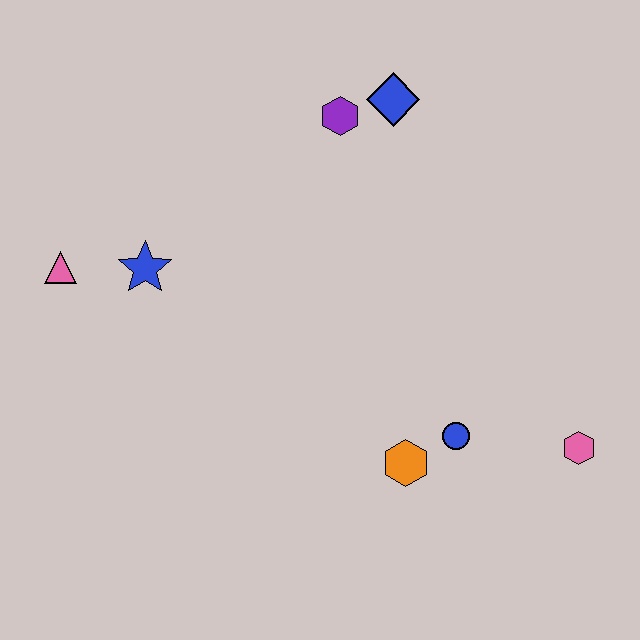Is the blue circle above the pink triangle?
No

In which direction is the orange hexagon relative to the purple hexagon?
The orange hexagon is below the purple hexagon.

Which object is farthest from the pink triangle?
The pink hexagon is farthest from the pink triangle.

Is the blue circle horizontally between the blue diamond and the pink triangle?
No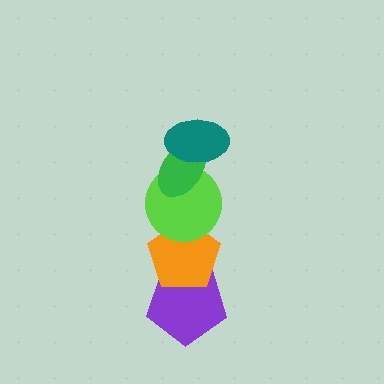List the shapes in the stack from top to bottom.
From top to bottom: the teal ellipse, the green ellipse, the lime circle, the orange pentagon, the purple pentagon.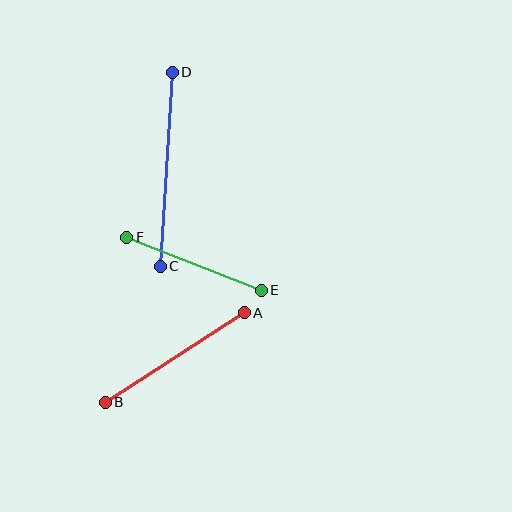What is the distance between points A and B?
The distance is approximately 165 pixels.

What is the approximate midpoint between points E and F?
The midpoint is at approximately (194, 264) pixels.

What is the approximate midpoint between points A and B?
The midpoint is at approximately (175, 358) pixels.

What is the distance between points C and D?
The distance is approximately 194 pixels.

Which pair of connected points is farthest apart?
Points C and D are farthest apart.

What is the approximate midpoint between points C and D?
The midpoint is at approximately (166, 169) pixels.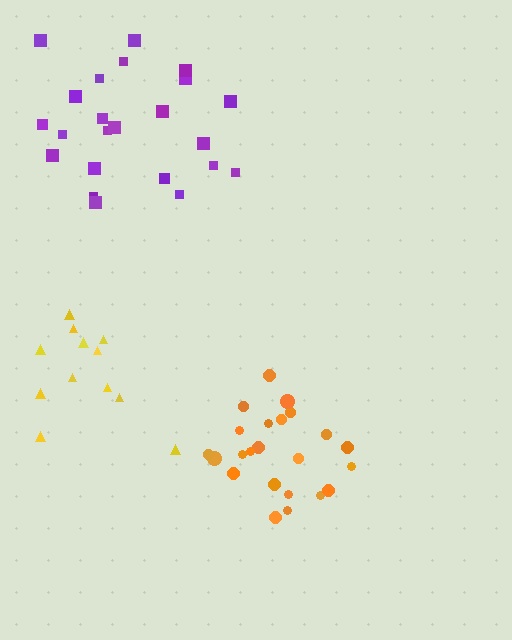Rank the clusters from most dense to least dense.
orange, purple, yellow.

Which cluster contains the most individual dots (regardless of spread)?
Orange (23).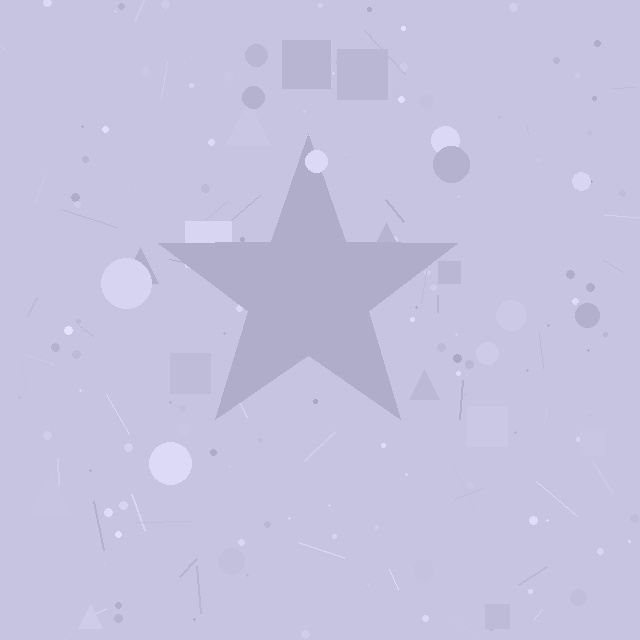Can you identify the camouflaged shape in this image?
The camouflaged shape is a star.